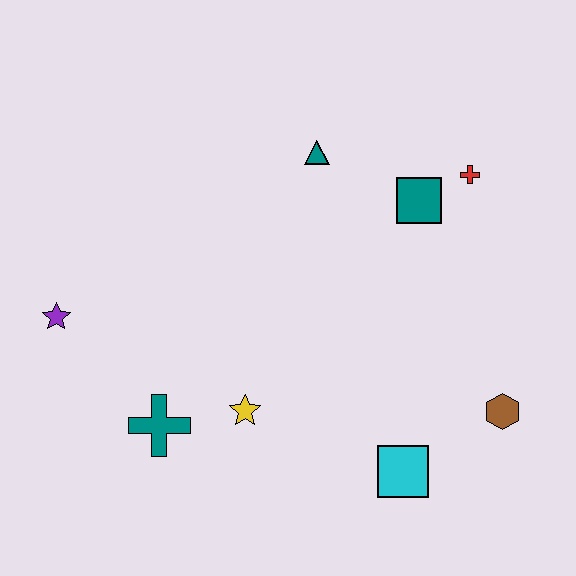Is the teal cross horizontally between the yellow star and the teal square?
No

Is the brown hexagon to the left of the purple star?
No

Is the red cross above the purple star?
Yes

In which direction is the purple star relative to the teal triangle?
The purple star is to the left of the teal triangle.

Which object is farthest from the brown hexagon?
The purple star is farthest from the brown hexagon.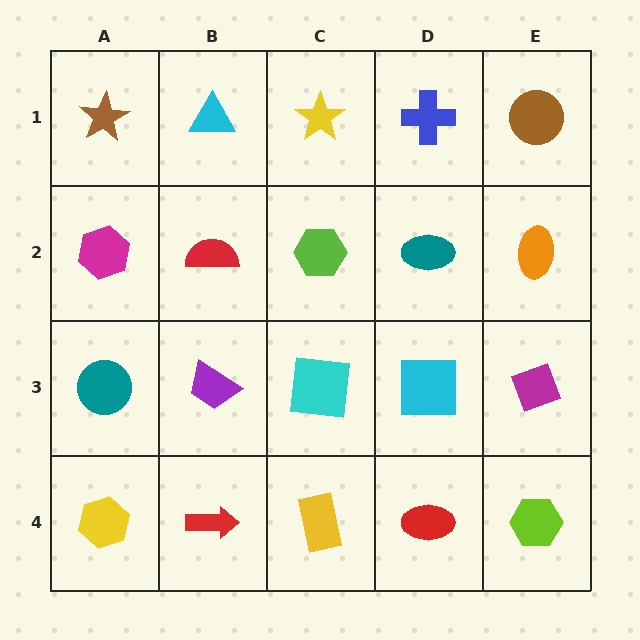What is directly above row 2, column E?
A brown circle.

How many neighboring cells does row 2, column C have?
4.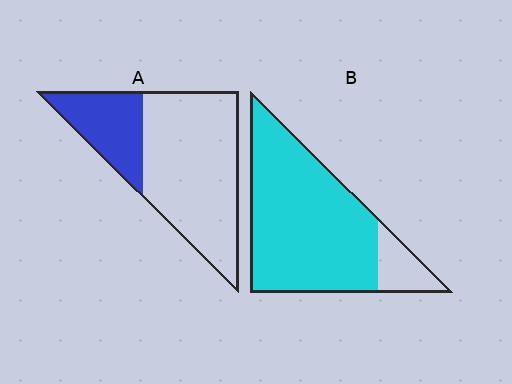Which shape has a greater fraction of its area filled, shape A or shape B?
Shape B.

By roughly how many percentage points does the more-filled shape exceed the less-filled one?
By roughly 60 percentage points (B over A).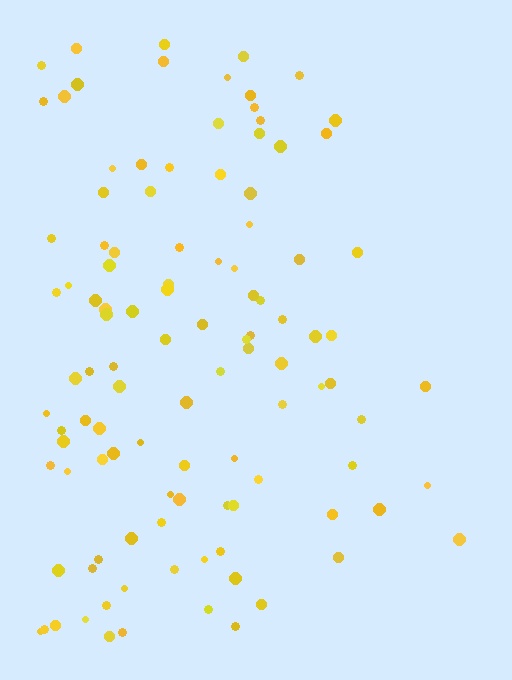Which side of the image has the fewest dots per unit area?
The right.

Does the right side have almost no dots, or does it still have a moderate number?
Still a moderate number, just noticeably fewer than the left.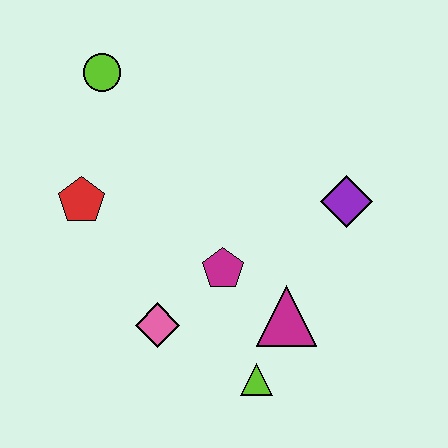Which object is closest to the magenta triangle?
The lime triangle is closest to the magenta triangle.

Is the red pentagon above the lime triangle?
Yes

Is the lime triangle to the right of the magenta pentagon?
Yes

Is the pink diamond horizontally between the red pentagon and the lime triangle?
Yes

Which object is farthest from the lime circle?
The lime triangle is farthest from the lime circle.